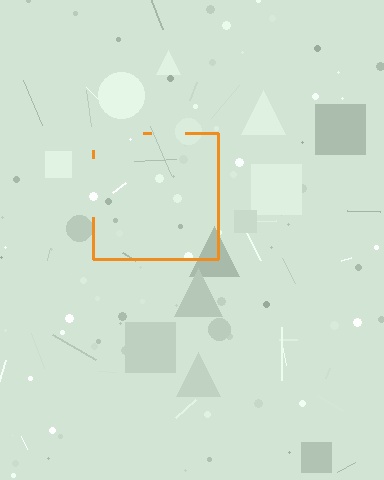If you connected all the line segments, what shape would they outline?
They would outline a square.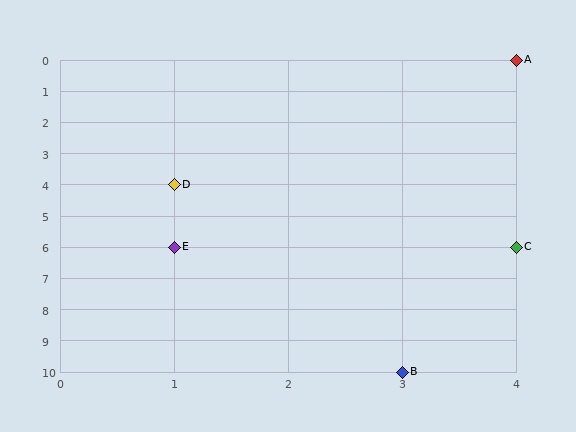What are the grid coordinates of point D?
Point D is at grid coordinates (1, 4).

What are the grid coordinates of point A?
Point A is at grid coordinates (4, 0).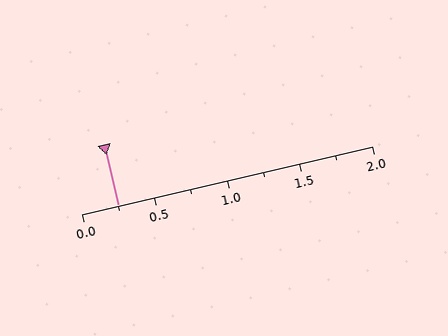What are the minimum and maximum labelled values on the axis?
The axis runs from 0.0 to 2.0.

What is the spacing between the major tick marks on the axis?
The major ticks are spaced 0.5 apart.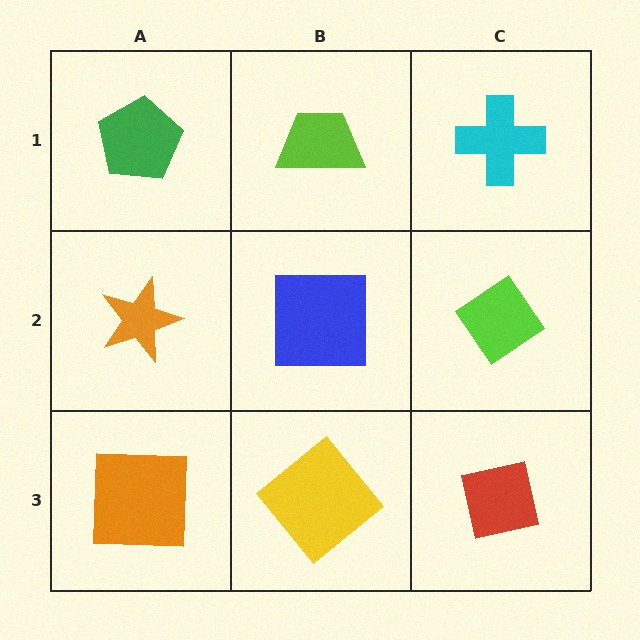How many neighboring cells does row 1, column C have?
2.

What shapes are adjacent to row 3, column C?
A lime diamond (row 2, column C), a yellow diamond (row 3, column B).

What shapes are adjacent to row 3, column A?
An orange star (row 2, column A), a yellow diamond (row 3, column B).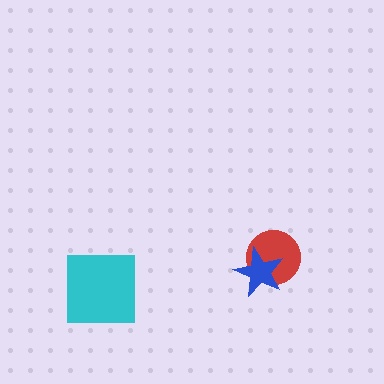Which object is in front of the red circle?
The blue star is in front of the red circle.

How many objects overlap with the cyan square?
0 objects overlap with the cyan square.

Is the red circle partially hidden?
Yes, it is partially covered by another shape.